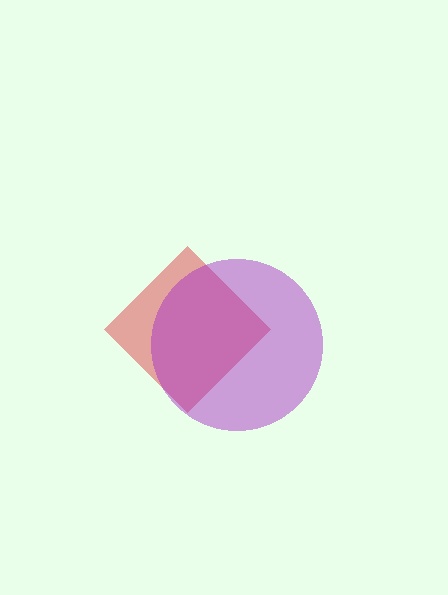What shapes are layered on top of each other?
The layered shapes are: a red diamond, a purple circle.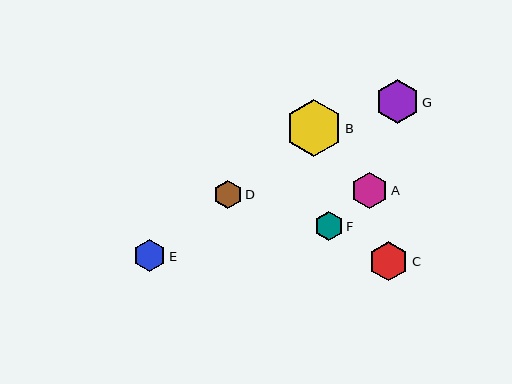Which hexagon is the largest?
Hexagon B is the largest with a size of approximately 56 pixels.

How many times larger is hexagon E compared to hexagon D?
Hexagon E is approximately 1.1 times the size of hexagon D.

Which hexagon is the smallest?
Hexagon D is the smallest with a size of approximately 28 pixels.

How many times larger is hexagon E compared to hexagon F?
Hexagon E is approximately 1.1 times the size of hexagon F.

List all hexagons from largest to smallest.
From largest to smallest: B, G, C, A, E, F, D.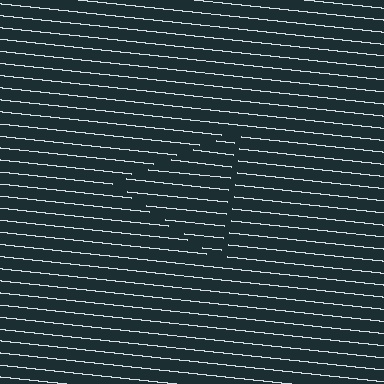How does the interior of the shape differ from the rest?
The interior of the shape contains the same grating, shifted by half a period — the contour is defined by the phase discontinuity where line-ends from the inner and outer gratings abut.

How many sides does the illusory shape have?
3 sides — the line-ends trace a triangle.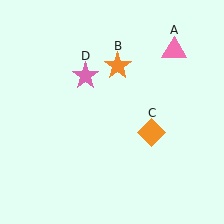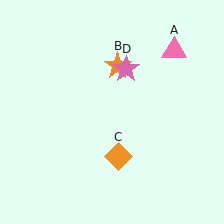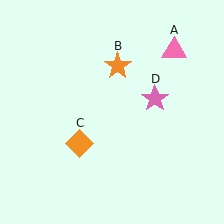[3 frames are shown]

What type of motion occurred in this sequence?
The orange diamond (object C), pink star (object D) rotated clockwise around the center of the scene.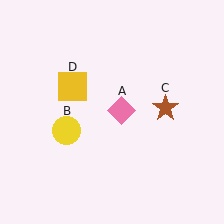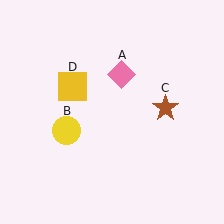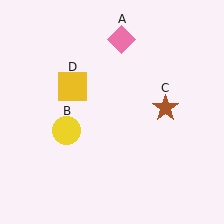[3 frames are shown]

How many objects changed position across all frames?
1 object changed position: pink diamond (object A).